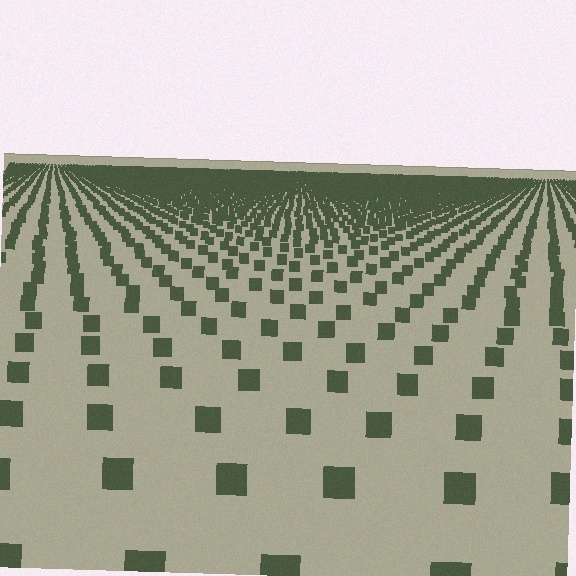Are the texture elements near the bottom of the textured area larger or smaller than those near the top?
Larger. Near the bottom, elements are closer to the viewer and appear at a bigger on-screen size.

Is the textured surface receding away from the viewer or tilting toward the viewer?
The surface is receding away from the viewer. Texture elements get smaller and denser toward the top.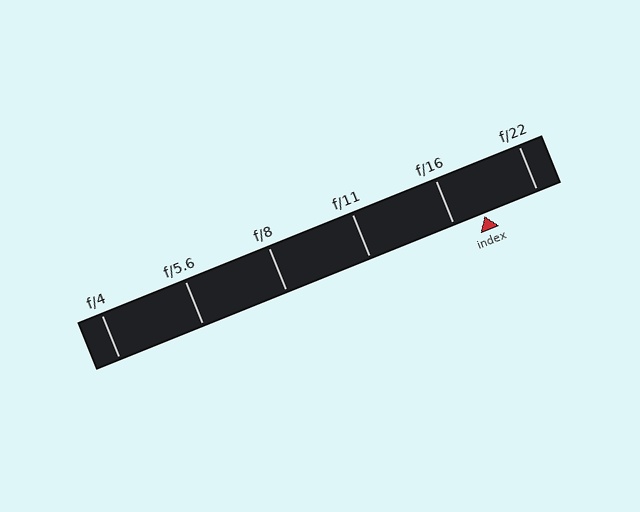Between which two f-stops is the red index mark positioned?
The index mark is between f/16 and f/22.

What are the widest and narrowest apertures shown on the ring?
The widest aperture shown is f/4 and the narrowest is f/22.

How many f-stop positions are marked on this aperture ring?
There are 6 f-stop positions marked.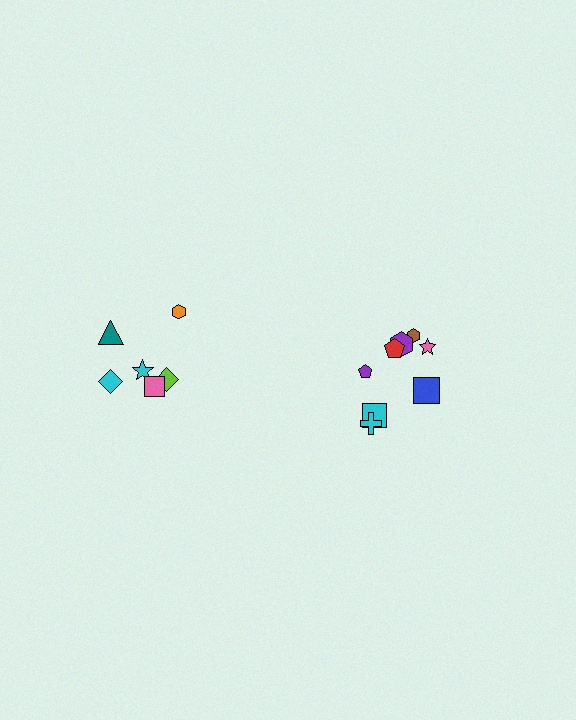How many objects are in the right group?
There are 8 objects.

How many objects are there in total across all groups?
There are 14 objects.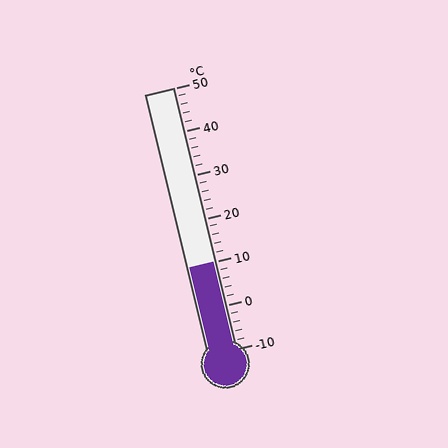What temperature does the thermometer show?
The thermometer shows approximately 10°C.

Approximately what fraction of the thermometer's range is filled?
The thermometer is filled to approximately 35% of its range.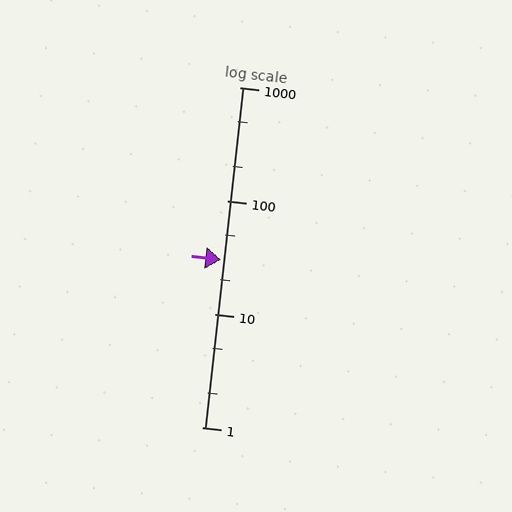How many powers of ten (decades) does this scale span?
The scale spans 3 decades, from 1 to 1000.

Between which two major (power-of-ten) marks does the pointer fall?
The pointer is between 10 and 100.